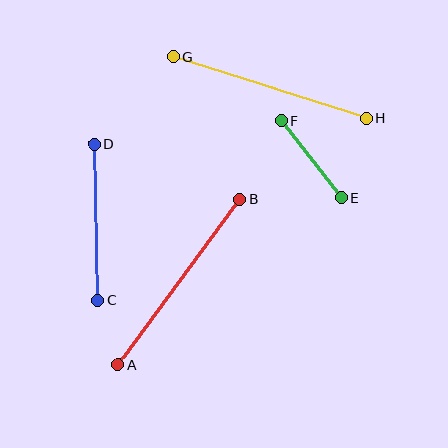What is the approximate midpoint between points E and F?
The midpoint is at approximately (311, 160) pixels.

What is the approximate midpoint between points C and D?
The midpoint is at approximately (96, 222) pixels.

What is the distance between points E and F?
The distance is approximately 98 pixels.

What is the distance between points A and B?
The distance is approximately 205 pixels.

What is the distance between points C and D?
The distance is approximately 156 pixels.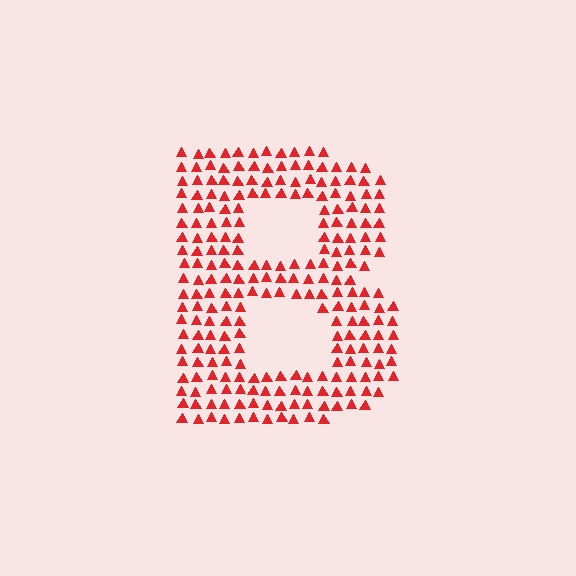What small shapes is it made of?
It is made of small triangles.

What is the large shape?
The large shape is the letter B.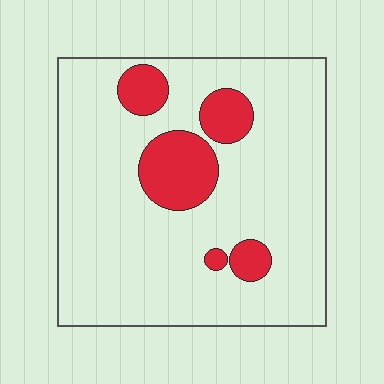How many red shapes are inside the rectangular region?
5.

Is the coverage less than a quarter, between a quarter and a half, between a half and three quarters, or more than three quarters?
Less than a quarter.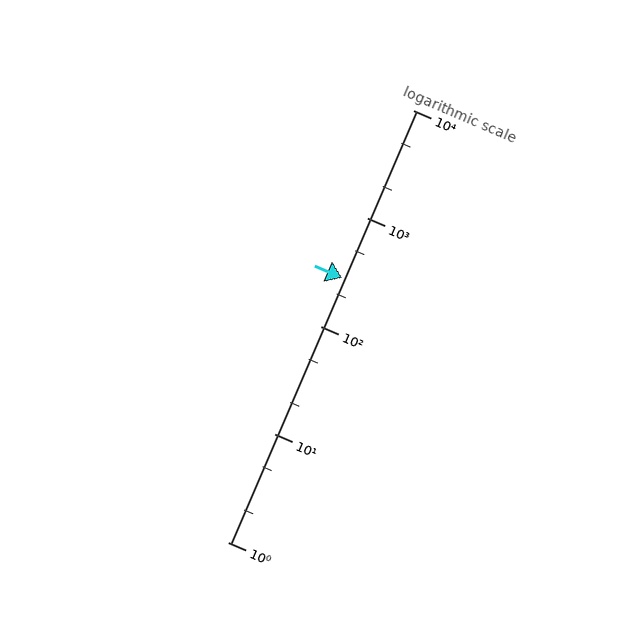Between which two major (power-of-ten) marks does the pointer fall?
The pointer is between 100 and 1000.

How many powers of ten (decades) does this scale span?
The scale spans 4 decades, from 1 to 10000.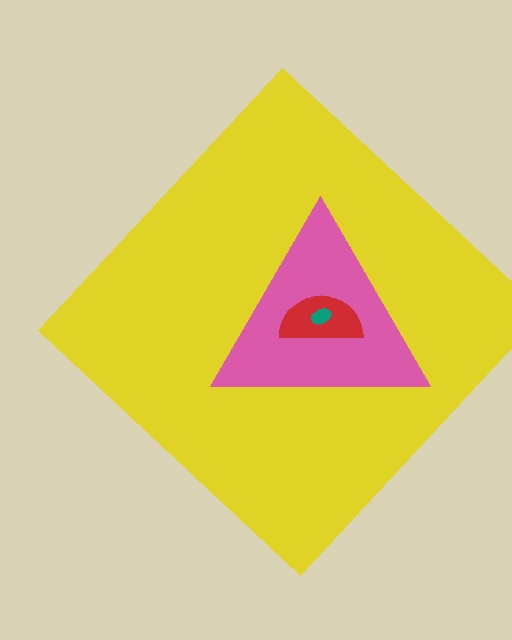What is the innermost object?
The teal ellipse.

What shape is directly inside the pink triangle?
The red semicircle.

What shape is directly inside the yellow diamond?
The pink triangle.